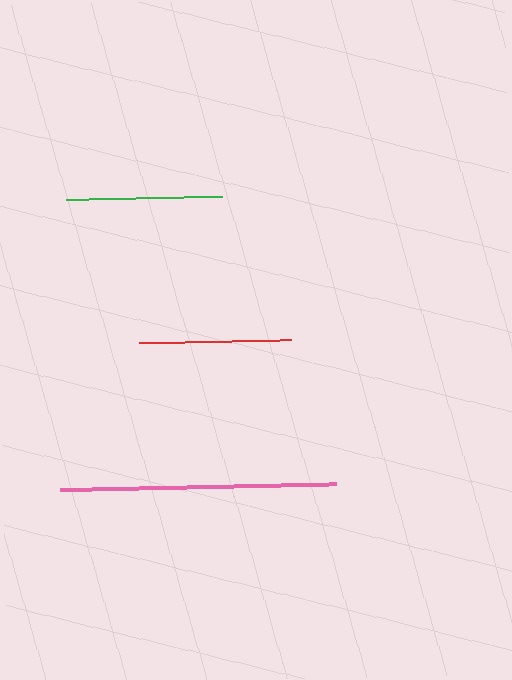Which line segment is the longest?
The pink line is the longest at approximately 276 pixels.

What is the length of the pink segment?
The pink segment is approximately 276 pixels long.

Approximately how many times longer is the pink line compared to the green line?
The pink line is approximately 1.8 times the length of the green line.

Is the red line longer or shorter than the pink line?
The pink line is longer than the red line.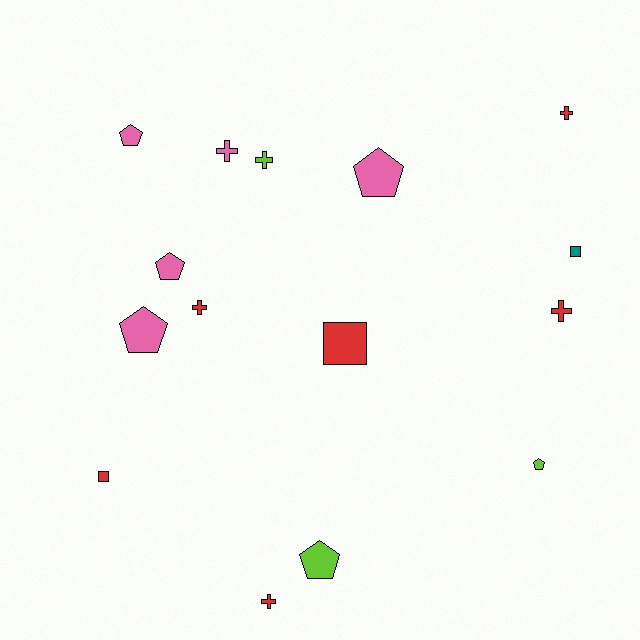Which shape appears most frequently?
Pentagon, with 6 objects.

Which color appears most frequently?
Red, with 6 objects.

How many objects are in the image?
There are 15 objects.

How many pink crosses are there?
There is 1 pink cross.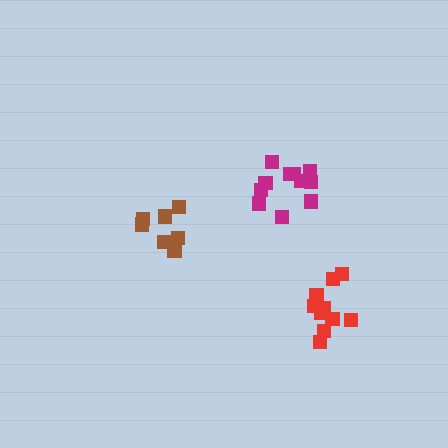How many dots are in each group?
Group 1: 11 dots, Group 2: 7 dots, Group 3: 10 dots (28 total).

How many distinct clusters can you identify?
There are 3 distinct clusters.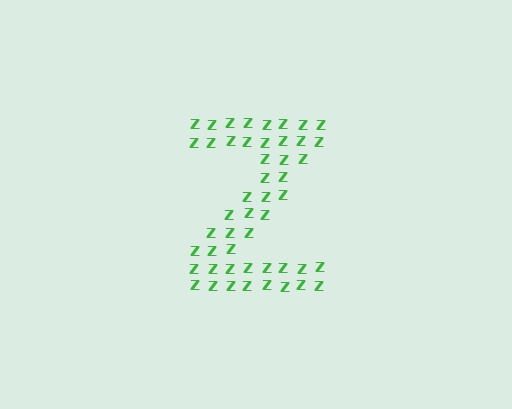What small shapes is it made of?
It is made of small letter Z's.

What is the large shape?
The large shape is the letter Z.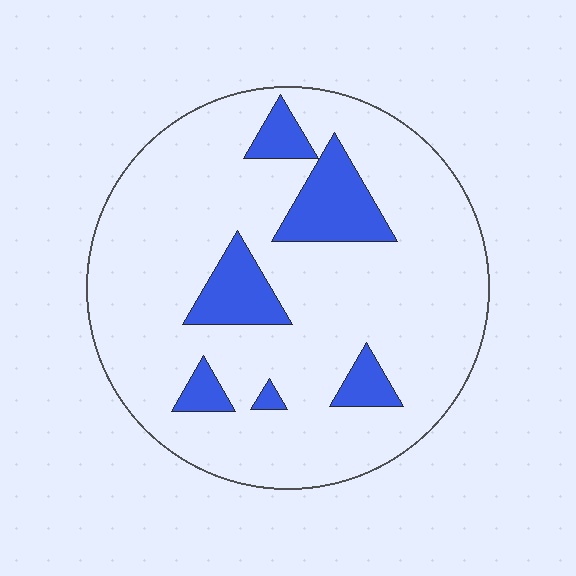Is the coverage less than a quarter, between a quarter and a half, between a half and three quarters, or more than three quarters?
Less than a quarter.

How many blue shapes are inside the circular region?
6.